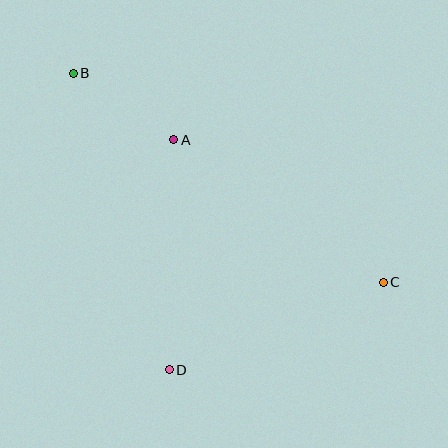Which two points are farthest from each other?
Points B and C are farthest from each other.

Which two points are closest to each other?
Points A and B are closest to each other.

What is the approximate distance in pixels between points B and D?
The distance between B and D is approximately 311 pixels.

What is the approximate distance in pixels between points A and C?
The distance between A and C is approximately 253 pixels.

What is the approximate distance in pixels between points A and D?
The distance between A and D is approximately 230 pixels.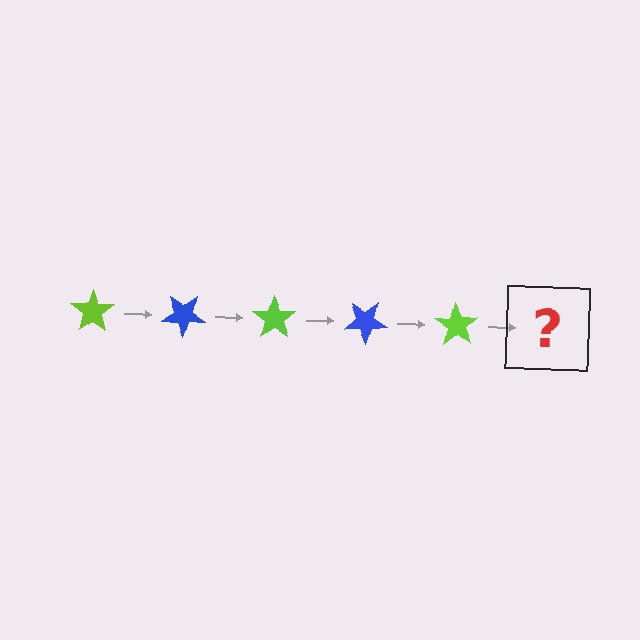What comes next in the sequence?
The next element should be a blue star, rotated 175 degrees from the start.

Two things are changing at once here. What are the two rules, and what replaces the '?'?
The two rules are that it rotates 35 degrees each step and the color cycles through lime and blue. The '?' should be a blue star, rotated 175 degrees from the start.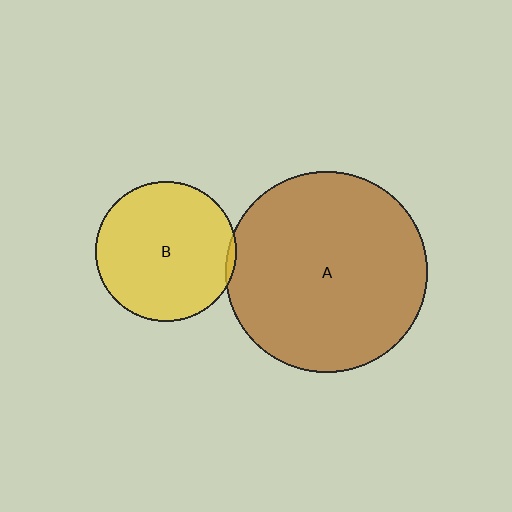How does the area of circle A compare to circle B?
Approximately 2.1 times.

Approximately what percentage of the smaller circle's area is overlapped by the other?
Approximately 5%.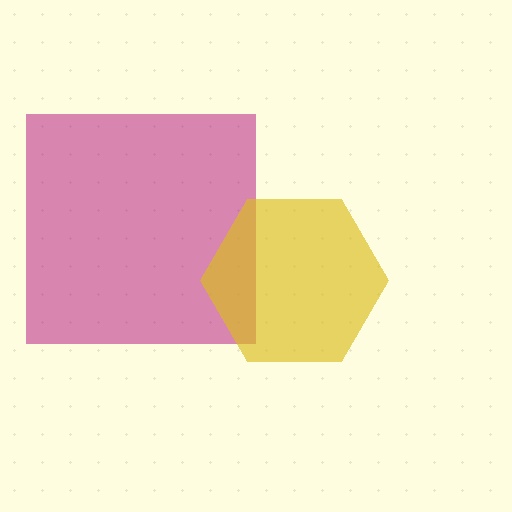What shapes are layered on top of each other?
The layered shapes are: a magenta square, a yellow hexagon.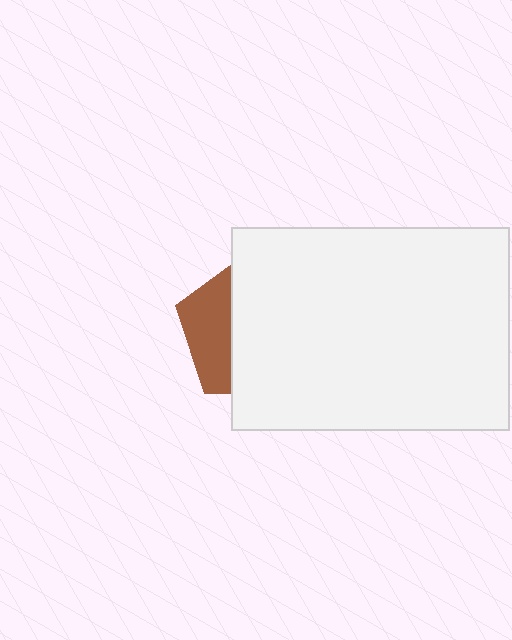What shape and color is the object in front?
The object in front is a white rectangle.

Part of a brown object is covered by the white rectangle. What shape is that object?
It is a pentagon.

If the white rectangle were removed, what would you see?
You would see the complete brown pentagon.